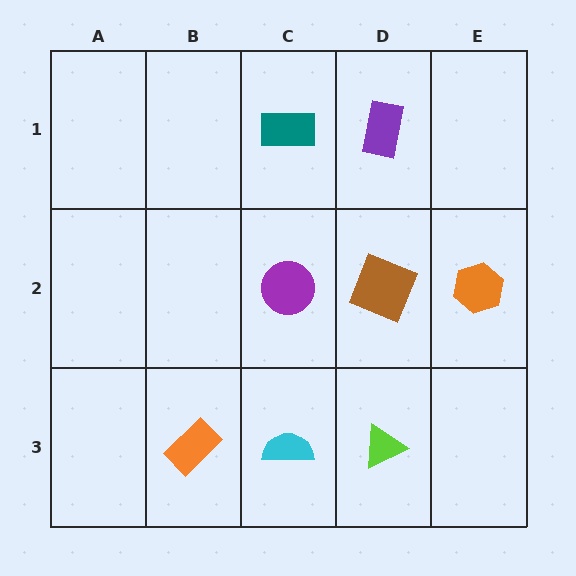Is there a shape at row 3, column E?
No, that cell is empty.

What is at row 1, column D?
A purple rectangle.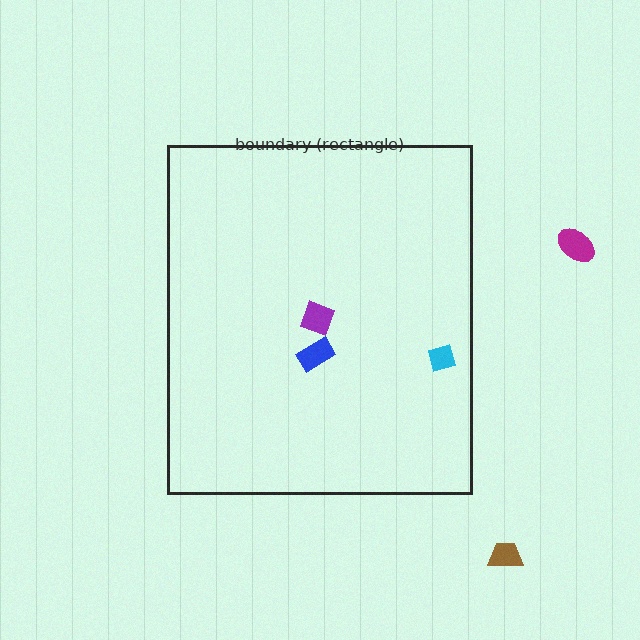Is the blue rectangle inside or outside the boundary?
Inside.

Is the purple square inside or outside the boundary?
Inside.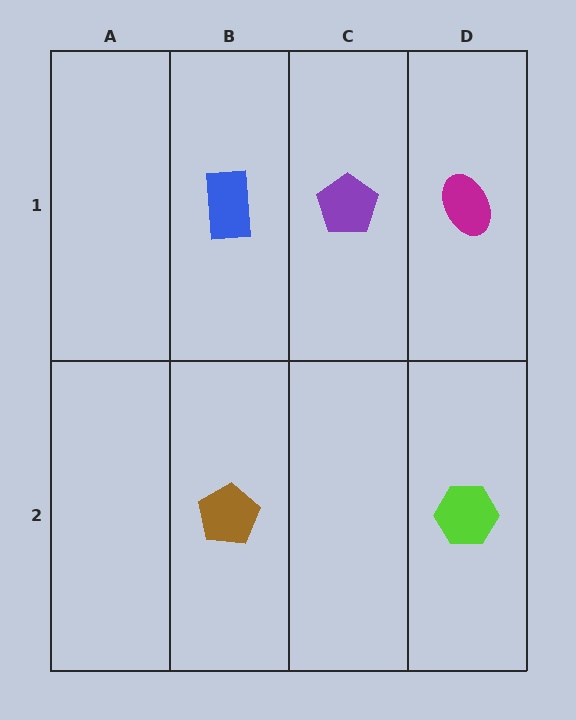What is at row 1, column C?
A purple pentagon.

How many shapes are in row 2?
2 shapes.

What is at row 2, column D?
A lime hexagon.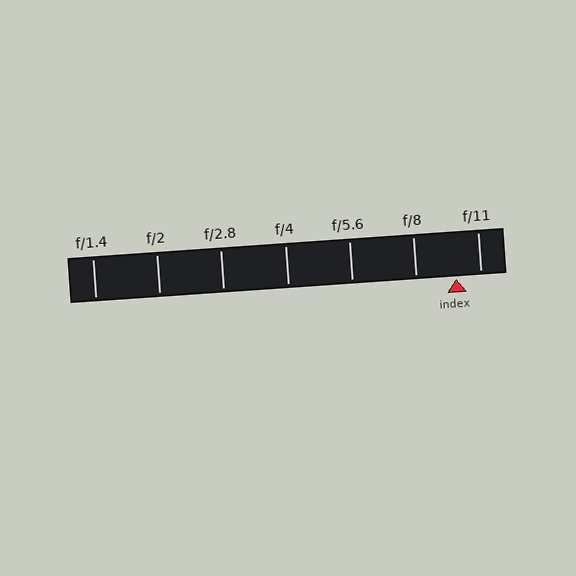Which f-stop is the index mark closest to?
The index mark is closest to f/11.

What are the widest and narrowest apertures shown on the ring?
The widest aperture shown is f/1.4 and the narrowest is f/11.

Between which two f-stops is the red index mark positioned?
The index mark is between f/8 and f/11.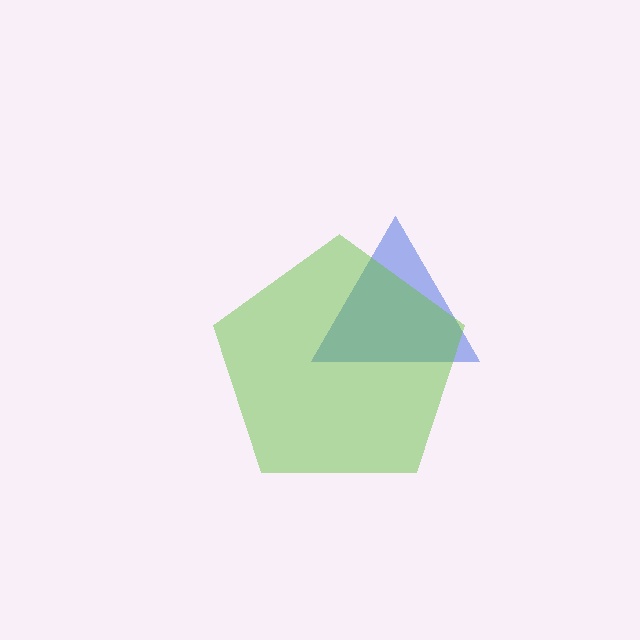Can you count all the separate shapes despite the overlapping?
Yes, there are 2 separate shapes.